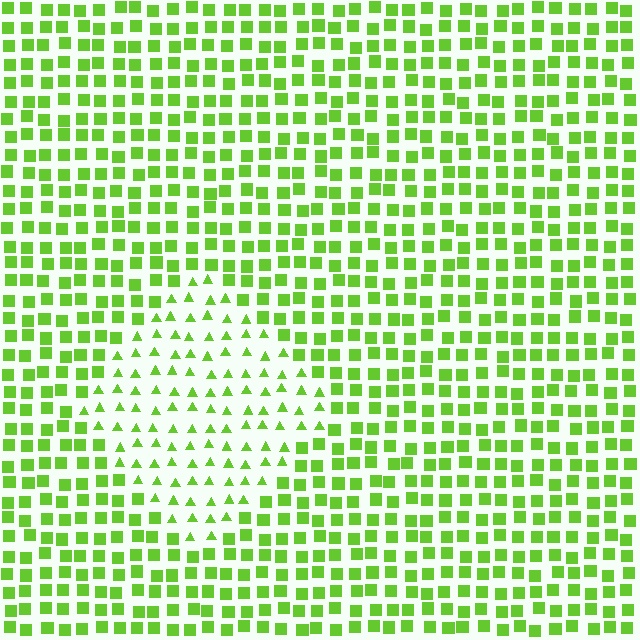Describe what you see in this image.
The image is filled with small lime elements arranged in a uniform grid. A diamond-shaped region contains triangles, while the surrounding area contains squares. The boundary is defined purely by the change in element shape.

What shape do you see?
I see a diamond.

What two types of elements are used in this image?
The image uses triangles inside the diamond region and squares outside it.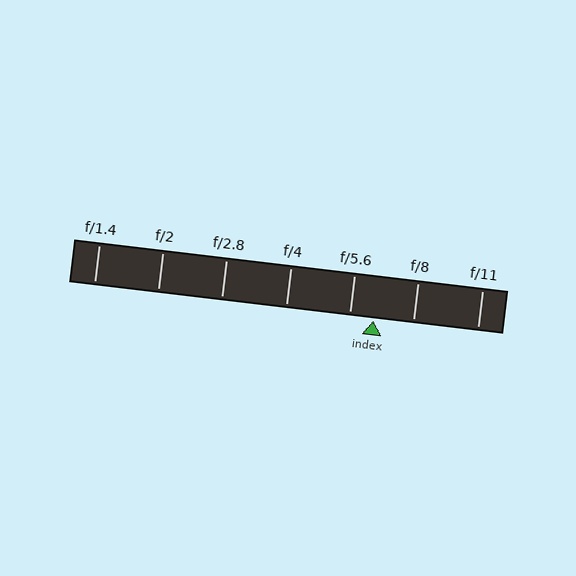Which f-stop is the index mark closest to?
The index mark is closest to f/5.6.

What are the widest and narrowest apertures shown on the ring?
The widest aperture shown is f/1.4 and the narrowest is f/11.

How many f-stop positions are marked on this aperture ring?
There are 7 f-stop positions marked.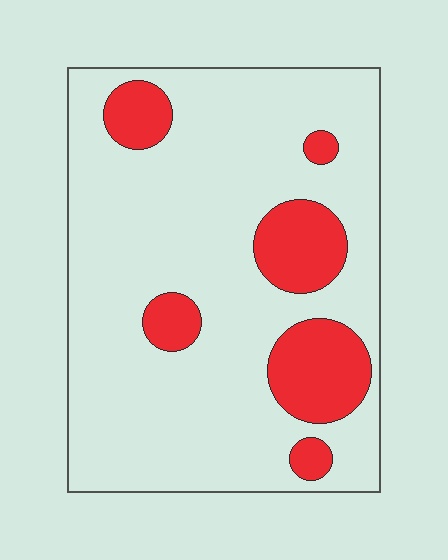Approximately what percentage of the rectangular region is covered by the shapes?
Approximately 20%.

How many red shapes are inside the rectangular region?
6.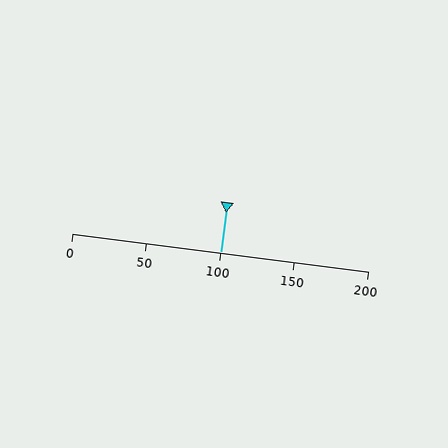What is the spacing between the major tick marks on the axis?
The major ticks are spaced 50 apart.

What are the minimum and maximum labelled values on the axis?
The axis runs from 0 to 200.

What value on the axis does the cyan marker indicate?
The marker indicates approximately 100.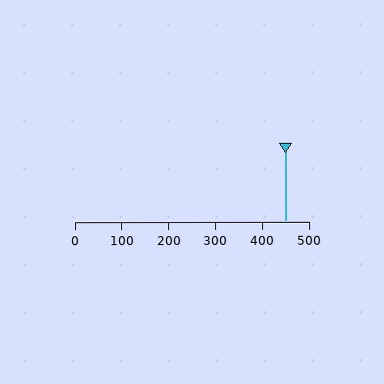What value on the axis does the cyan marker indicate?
The marker indicates approximately 450.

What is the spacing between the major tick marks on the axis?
The major ticks are spaced 100 apart.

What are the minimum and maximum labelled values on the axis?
The axis runs from 0 to 500.